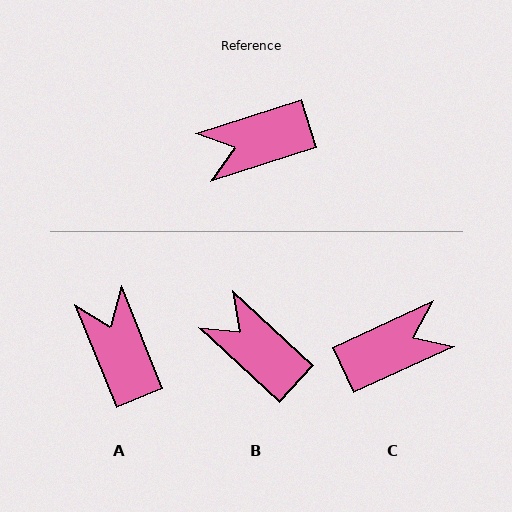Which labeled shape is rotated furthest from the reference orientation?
C, about 173 degrees away.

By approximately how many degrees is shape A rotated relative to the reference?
Approximately 86 degrees clockwise.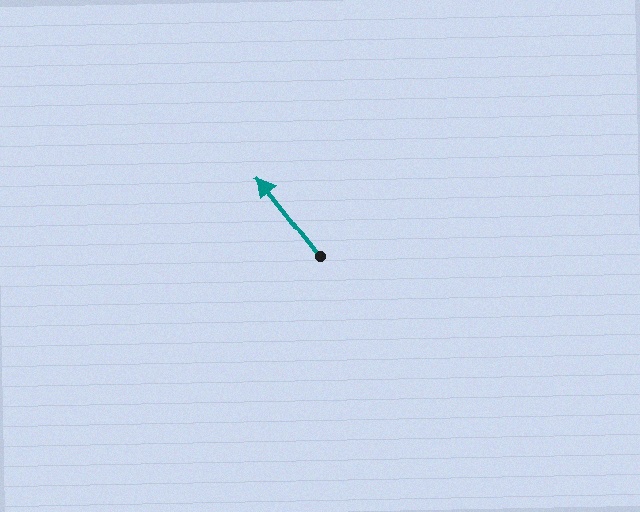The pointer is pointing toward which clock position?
Roughly 11 o'clock.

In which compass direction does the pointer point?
Northwest.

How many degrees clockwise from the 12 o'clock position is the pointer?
Approximately 322 degrees.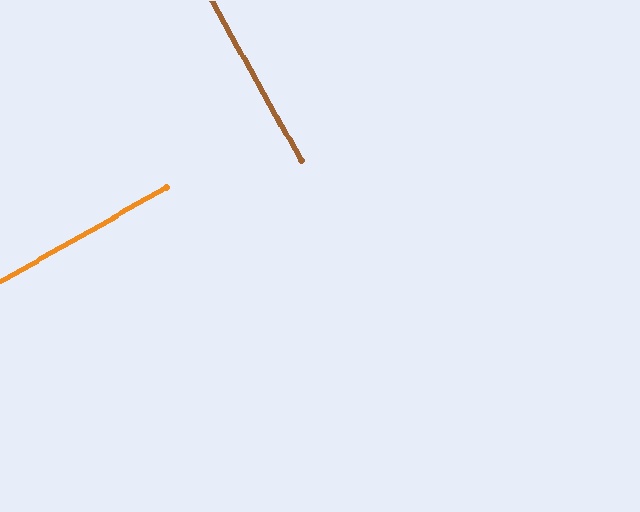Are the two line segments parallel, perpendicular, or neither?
Perpendicular — they meet at approximately 90°.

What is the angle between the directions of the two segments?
Approximately 90 degrees.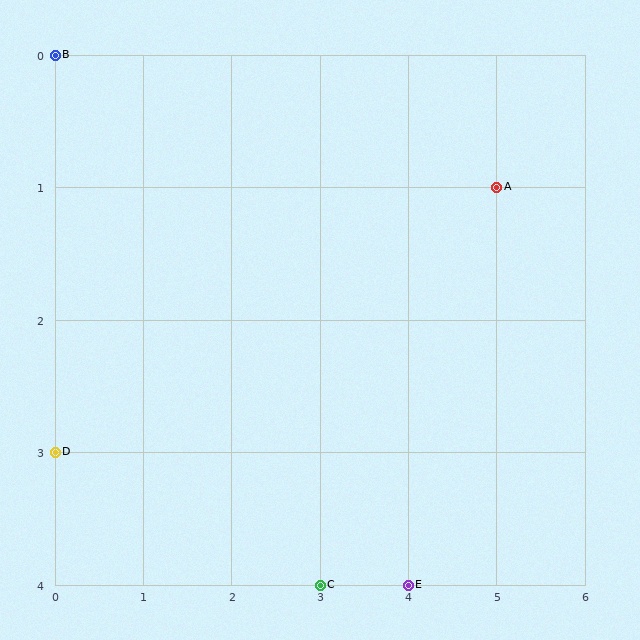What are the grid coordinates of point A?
Point A is at grid coordinates (5, 1).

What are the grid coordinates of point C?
Point C is at grid coordinates (3, 4).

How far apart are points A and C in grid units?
Points A and C are 2 columns and 3 rows apart (about 3.6 grid units diagonally).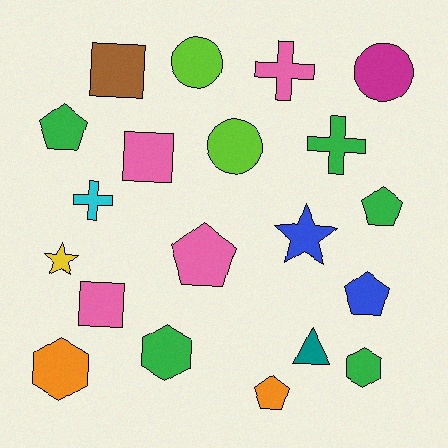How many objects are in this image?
There are 20 objects.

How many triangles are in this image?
There is 1 triangle.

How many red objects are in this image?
There are no red objects.